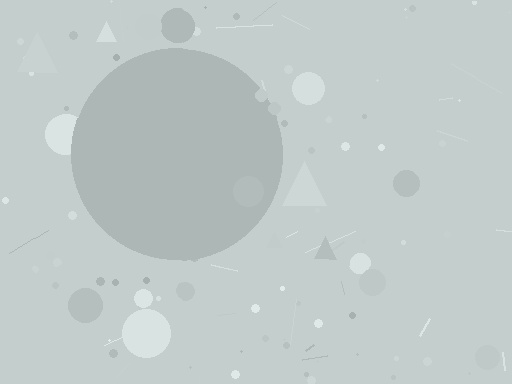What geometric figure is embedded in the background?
A circle is embedded in the background.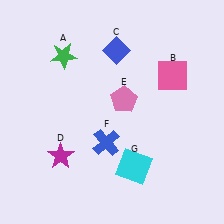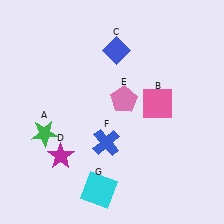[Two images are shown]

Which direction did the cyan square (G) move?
The cyan square (G) moved left.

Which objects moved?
The objects that moved are: the green star (A), the pink square (B), the cyan square (G).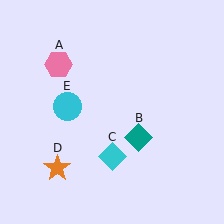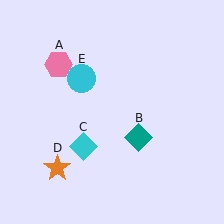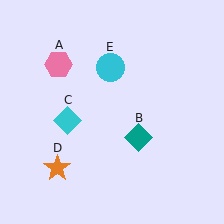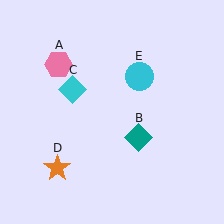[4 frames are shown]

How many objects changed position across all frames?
2 objects changed position: cyan diamond (object C), cyan circle (object E).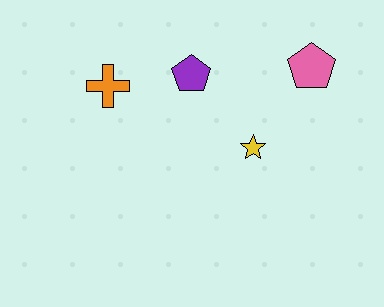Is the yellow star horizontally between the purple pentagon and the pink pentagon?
Yes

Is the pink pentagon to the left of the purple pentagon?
No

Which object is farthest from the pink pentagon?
The orange cross is farthest from the pink pentagon.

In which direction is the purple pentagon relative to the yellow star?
The purple pentagon is above the yellow star.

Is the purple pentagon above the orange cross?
Yes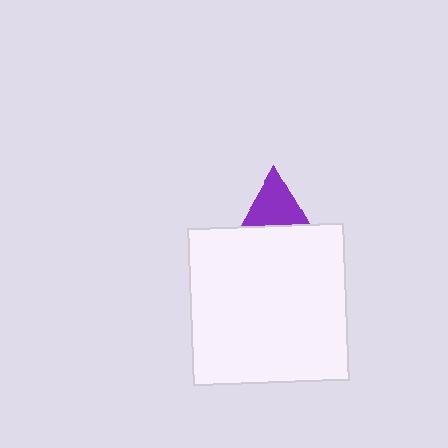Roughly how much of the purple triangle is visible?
About half of it is visible (roughly 49%).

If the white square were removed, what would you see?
You would see the complete purple triangle.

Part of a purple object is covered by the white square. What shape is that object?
It is a triangle.